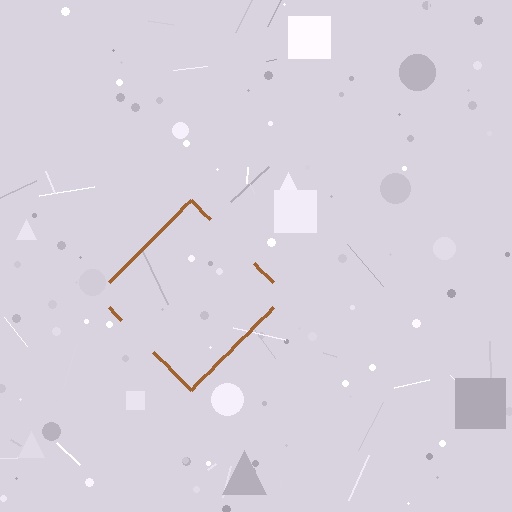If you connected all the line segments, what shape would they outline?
They would outline a diamond.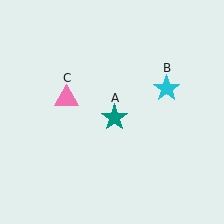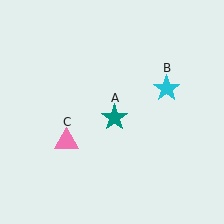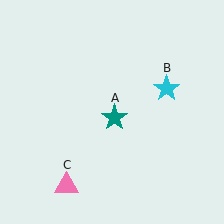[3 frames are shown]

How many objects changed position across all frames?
1 object changed position: pink triangle (object C).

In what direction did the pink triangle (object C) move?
The pink triangle (object C) moved down.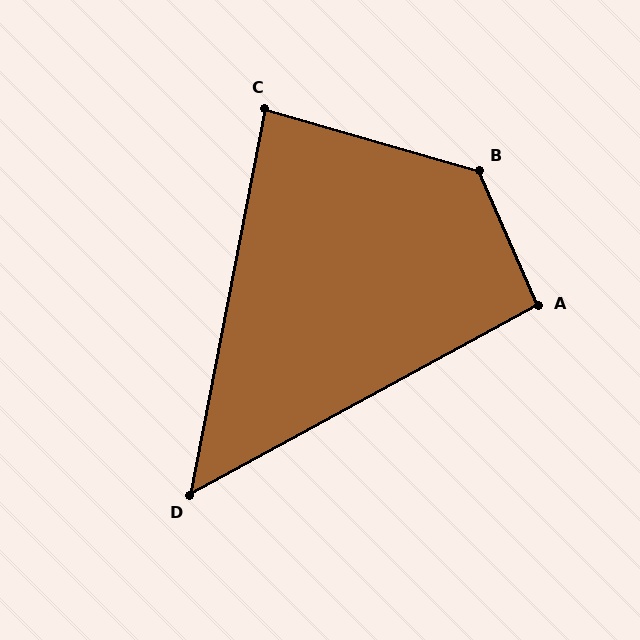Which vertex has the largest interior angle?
B, at approximately 129 degrees.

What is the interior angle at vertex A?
Approximately 95 degrees (obtuse).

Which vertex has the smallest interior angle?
D, at approximately 51 degrees.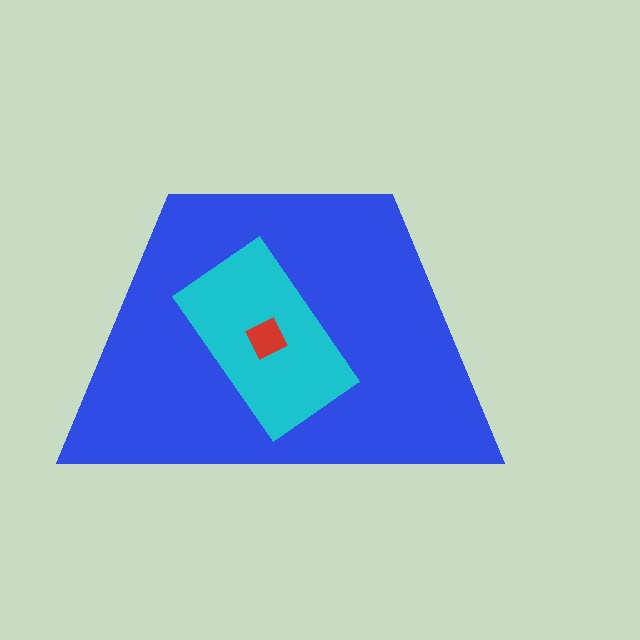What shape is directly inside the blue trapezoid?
The cyan rectangle.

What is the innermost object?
The red diamond.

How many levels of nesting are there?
3.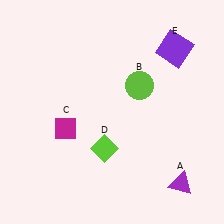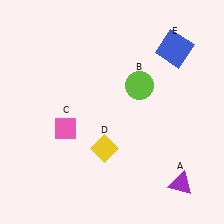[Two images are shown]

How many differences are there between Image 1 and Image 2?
There are 3 differences between the two images.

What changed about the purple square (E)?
In Image 1, E is purple. In Image 2, it changed to blue.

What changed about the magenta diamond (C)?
In Image 1, C is magenta. In Image 2, it changed to pink.